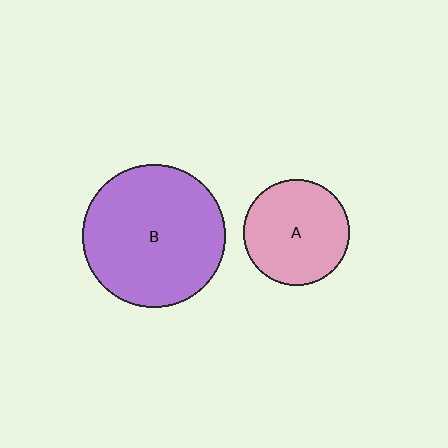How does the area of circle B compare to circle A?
Approximately 1.8 times.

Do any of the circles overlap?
No, none of the circles overlap.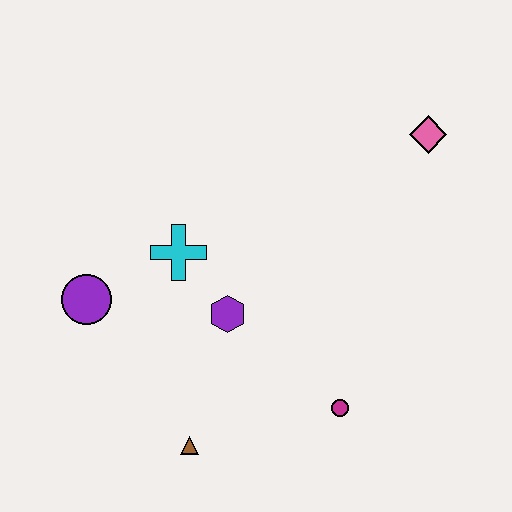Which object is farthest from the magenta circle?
The pink diamond is farthest from the magenta circle.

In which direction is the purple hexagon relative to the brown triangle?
The purple hexagon is above the brown triangle.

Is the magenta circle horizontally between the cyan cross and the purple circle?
No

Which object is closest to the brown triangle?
The purple hexagon is closest to the brown triangle.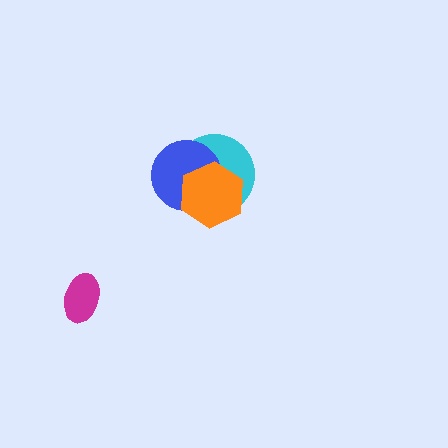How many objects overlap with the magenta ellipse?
0 objects overlap with the magenta ellipse.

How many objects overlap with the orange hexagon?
2 objects overlap with the orange hexagon.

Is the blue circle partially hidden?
Yes, it is partially covered by another shape.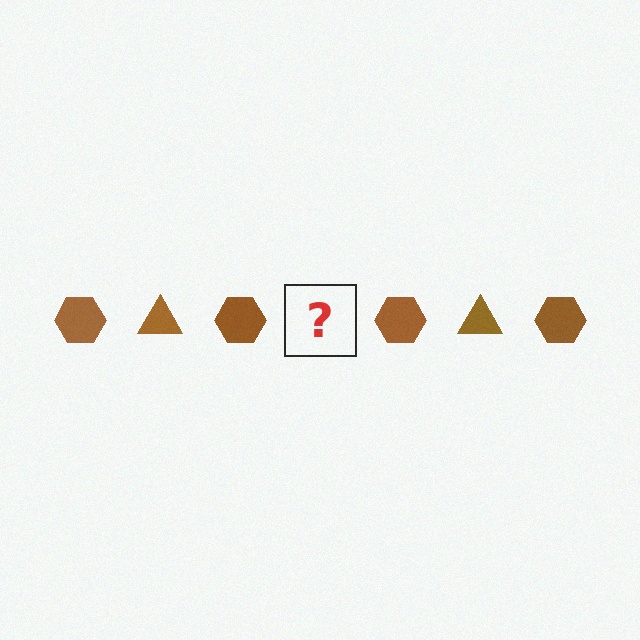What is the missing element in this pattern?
The missing element is a brown triangle.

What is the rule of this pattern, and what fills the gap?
The rule is that the pattern cycles through hexagon, triangle shapes in brown. The gap should be filled with a brown triangle.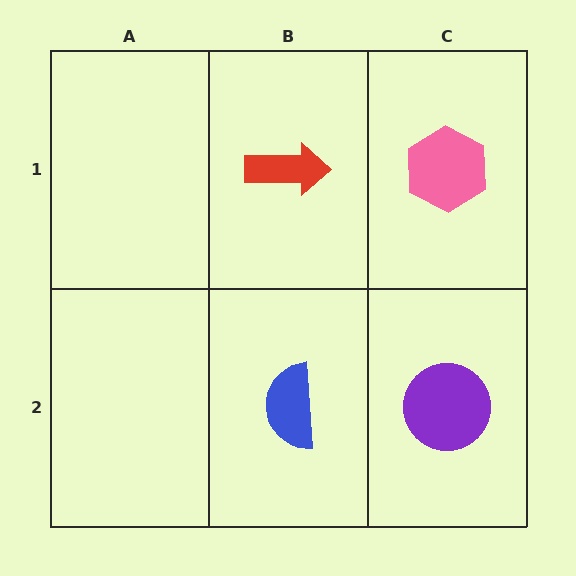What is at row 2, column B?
A blue semicircle.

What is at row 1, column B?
A red arrow.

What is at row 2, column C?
A purple circle.